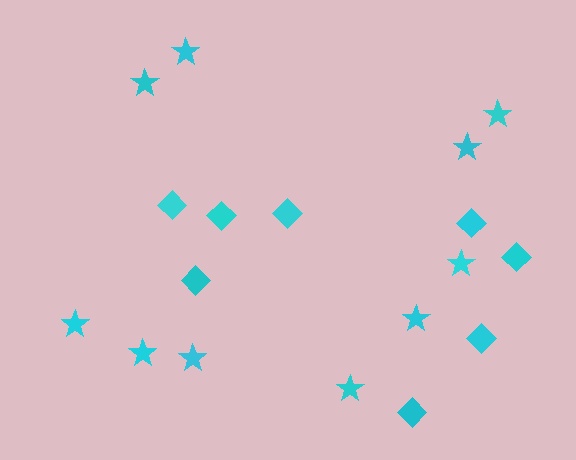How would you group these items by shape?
There are 2 groups: one group of diamonds (8) and one group of stars (10).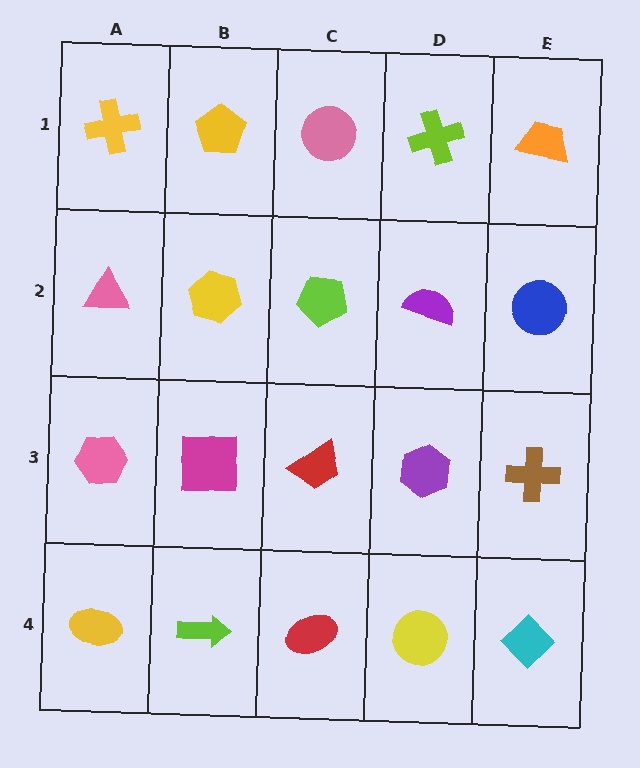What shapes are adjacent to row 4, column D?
A purple hexagon (row 3, column D), a red ellipse (row 4, column C), a cyan diamond (row 4, column E).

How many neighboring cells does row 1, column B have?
3.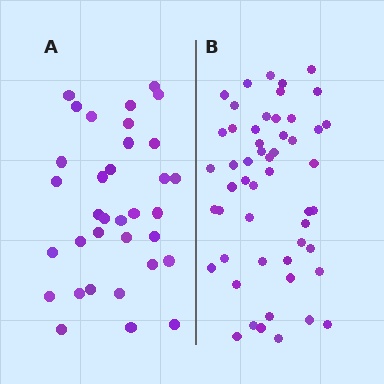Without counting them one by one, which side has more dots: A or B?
Region B (the right region) has more dots.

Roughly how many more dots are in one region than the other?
Region B has approximately 20 more dots than region A.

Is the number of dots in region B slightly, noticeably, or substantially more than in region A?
Region B has substantially more. The ratio is roughly 1.5 to 1.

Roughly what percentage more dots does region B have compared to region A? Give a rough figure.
About 55% more.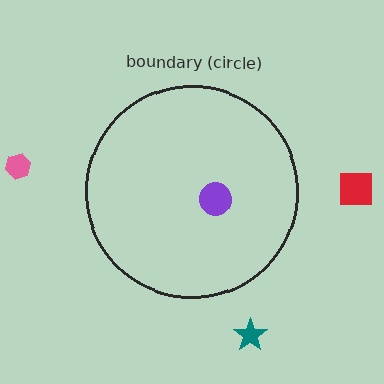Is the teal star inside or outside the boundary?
Outside.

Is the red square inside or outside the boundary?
Outside.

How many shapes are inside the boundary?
1 inside, 3 outside.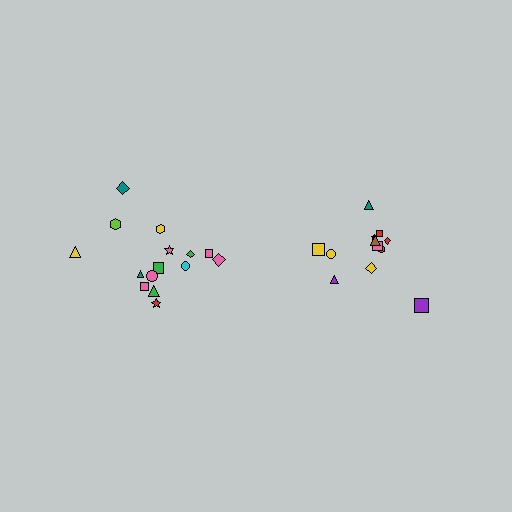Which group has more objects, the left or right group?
The left group.